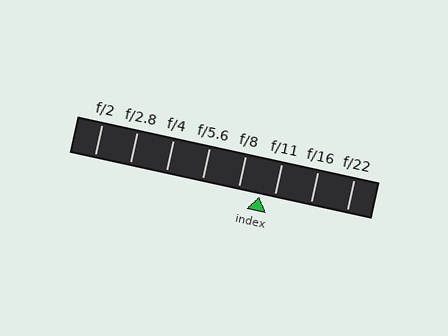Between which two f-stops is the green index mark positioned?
The index mark is between f/8 and f/11.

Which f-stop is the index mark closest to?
The index mark is closest to f/11.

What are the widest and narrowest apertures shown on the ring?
The widest aperture shown is f/2 and the narrowest is f/22.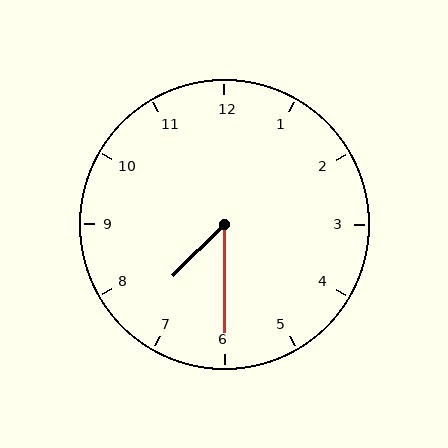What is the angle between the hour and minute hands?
Approximately 45 degrees.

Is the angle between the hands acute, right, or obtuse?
It is acute.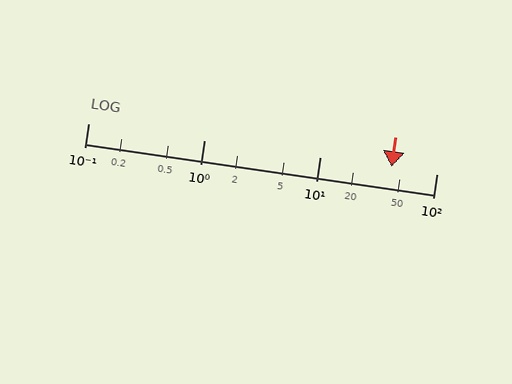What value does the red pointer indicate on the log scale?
The pointer indicates approximately 41.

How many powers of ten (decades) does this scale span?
The scale spans 3 decades, from 0.1 to 100.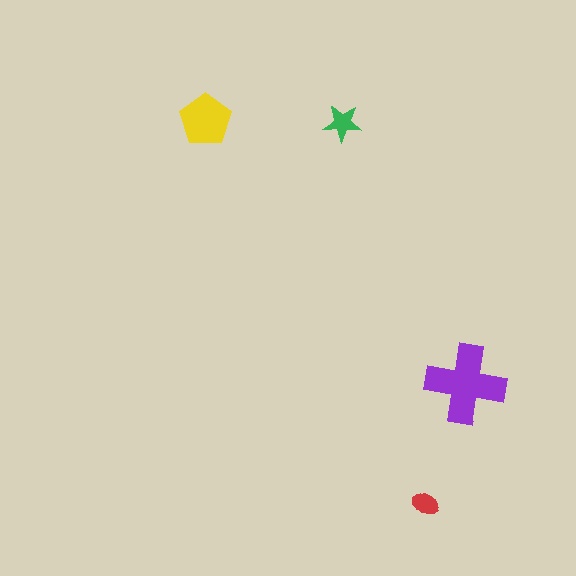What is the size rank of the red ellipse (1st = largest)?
4th.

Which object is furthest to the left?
The yellow pentagon is leftmost.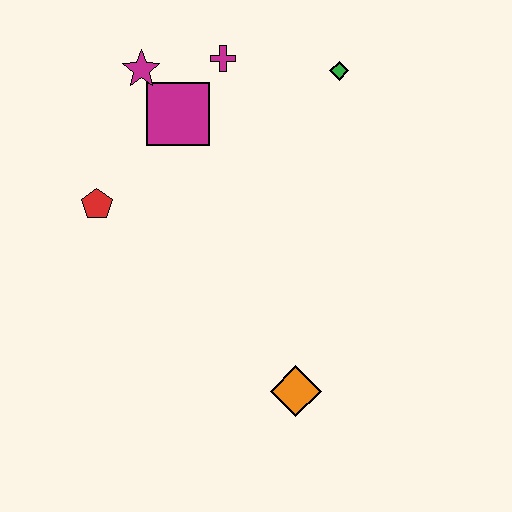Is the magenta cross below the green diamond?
No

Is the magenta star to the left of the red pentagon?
No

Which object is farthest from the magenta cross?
The orange diamond is farthest from the magenta cross.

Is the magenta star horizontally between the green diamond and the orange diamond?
No